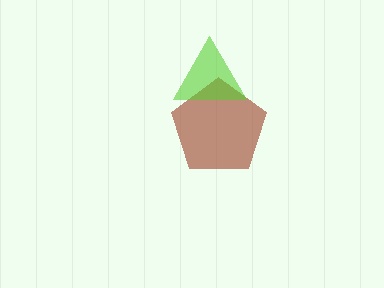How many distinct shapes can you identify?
There are 2 distinct shapes: a brown pentagon, a lime triangle.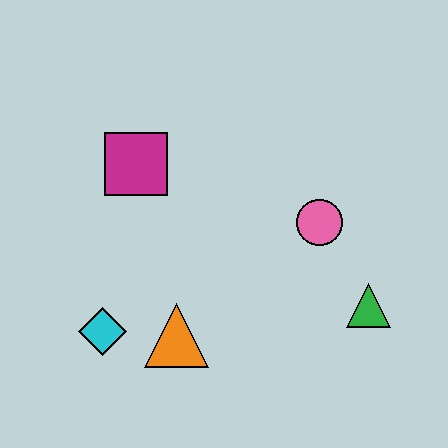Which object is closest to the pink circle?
The green triangle is closest to the pink circle.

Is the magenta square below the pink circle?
No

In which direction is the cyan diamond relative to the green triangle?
The cyan diamond is to the left of the green triangle.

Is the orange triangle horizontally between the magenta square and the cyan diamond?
No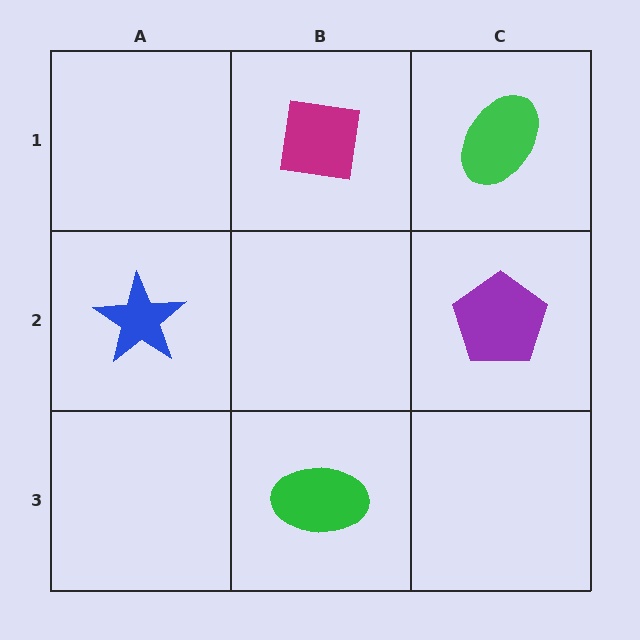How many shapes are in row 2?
2 shapes.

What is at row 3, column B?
A green ellipse.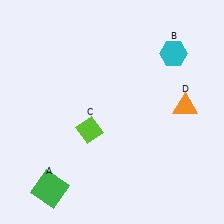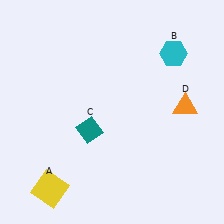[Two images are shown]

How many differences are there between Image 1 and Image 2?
There are 2 differences between the two images.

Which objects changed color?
A changed from green to yellow. C changed from lime to teal.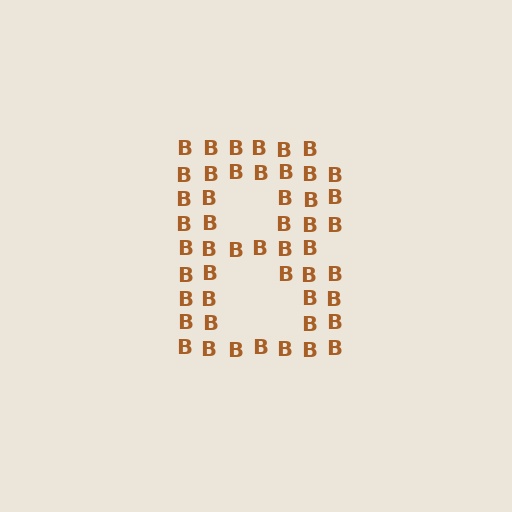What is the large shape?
The large shape is the letter B.